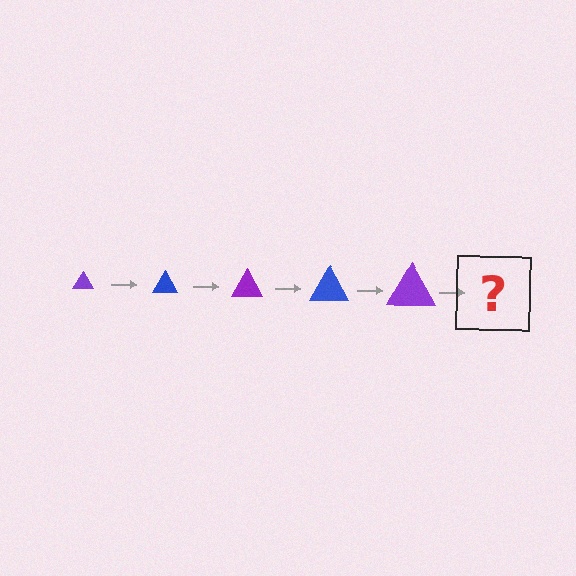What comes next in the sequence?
The next element should be a blue triangle, larger than the previous one.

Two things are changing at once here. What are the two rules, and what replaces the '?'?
The two rules are that the triangle grows larger each step and the color cycles through purple and blue. The '?' should be a blue triangle, larger than the previous one.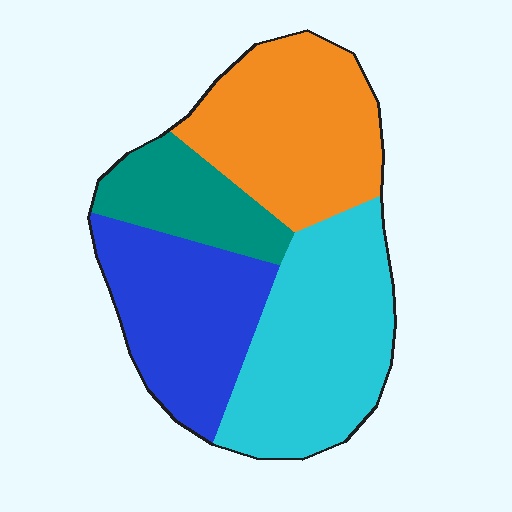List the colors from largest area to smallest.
From largest to smallest: cyan, orange, blue, teal.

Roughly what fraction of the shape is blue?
Blue takes up between a sixth and a third of the shape.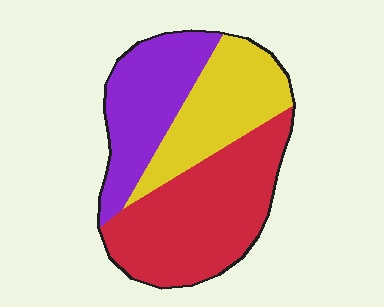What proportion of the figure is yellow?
Yellow takes up between a quarter and a half of the figure.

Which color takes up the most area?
Red, at roughly 45%.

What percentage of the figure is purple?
Purple covers around 30% of the figure.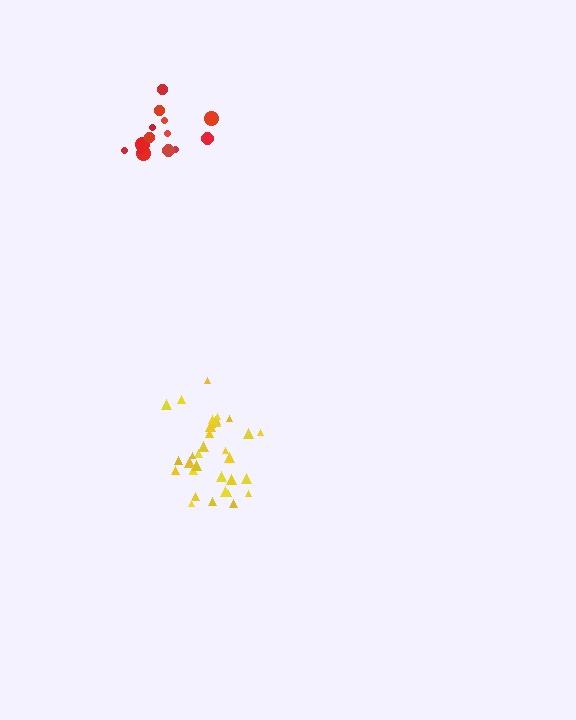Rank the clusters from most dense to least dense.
yellow, red.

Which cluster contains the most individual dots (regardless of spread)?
Yellow (34).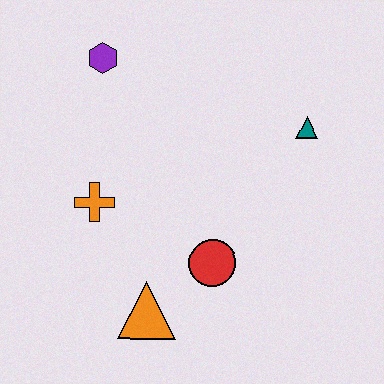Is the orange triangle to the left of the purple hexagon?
No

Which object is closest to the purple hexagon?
The orange cross is closest to the purple hexagon.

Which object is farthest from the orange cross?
The teal triangle is farthest from the orange cross.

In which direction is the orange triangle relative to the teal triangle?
The orange triangle is below the teal triangle.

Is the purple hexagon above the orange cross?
Yes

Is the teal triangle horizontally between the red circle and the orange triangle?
No